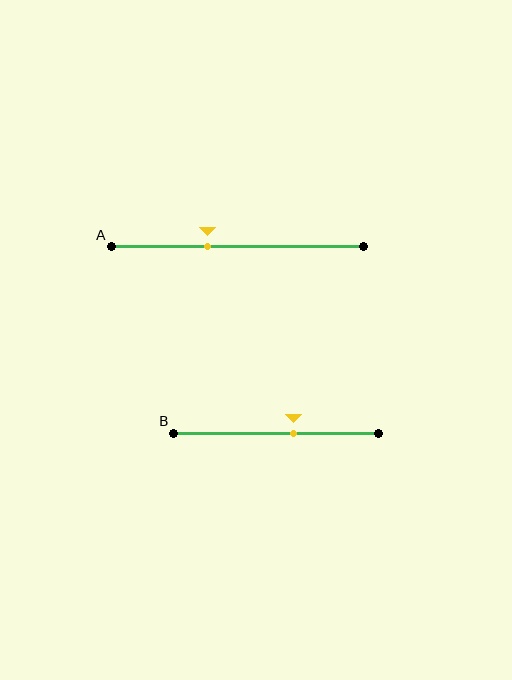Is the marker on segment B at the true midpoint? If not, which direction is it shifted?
No, the marker on segment B is shifted to the right by about 9% of the segment length.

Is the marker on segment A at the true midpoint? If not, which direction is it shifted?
No, the marker on segment A is shifted to the left by about 12% of the segment length.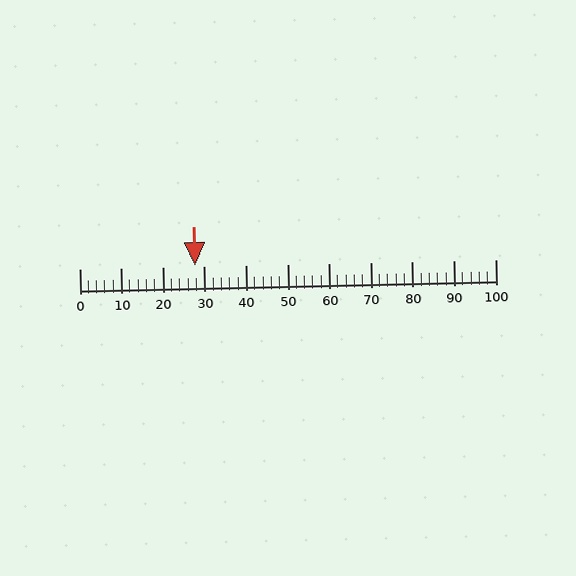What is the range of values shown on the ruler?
The ruler shows values from 0 to 100.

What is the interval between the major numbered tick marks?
The major tick marks are spaced 10 units apart.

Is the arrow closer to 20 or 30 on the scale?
The arrow is closer to 30.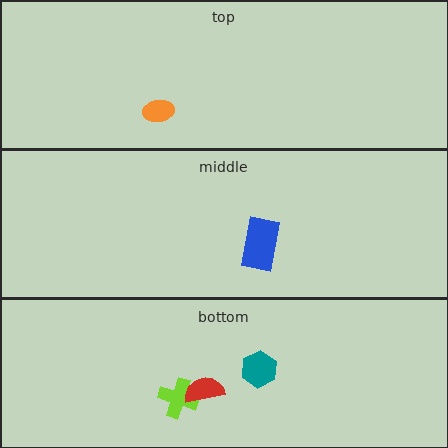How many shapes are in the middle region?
1.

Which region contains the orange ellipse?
The top region.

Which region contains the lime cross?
The bottom region.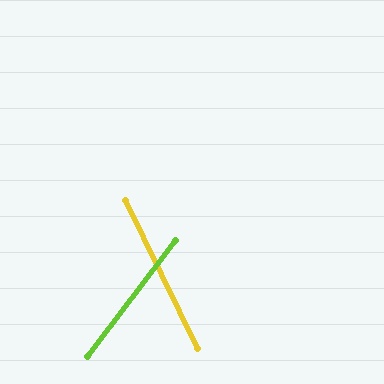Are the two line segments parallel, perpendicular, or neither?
Neither parallel nor perpendicular — they differ by about 63°.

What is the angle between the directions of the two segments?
Approximately 63 degrees.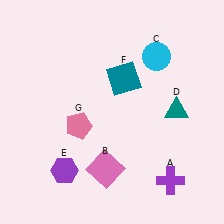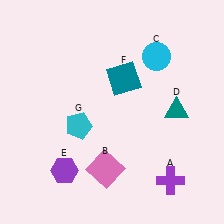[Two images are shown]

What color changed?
The pentagon (G) changed from pink in Image 1 to cyan in Image 2.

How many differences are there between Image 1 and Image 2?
There is 1 difference between the two images.